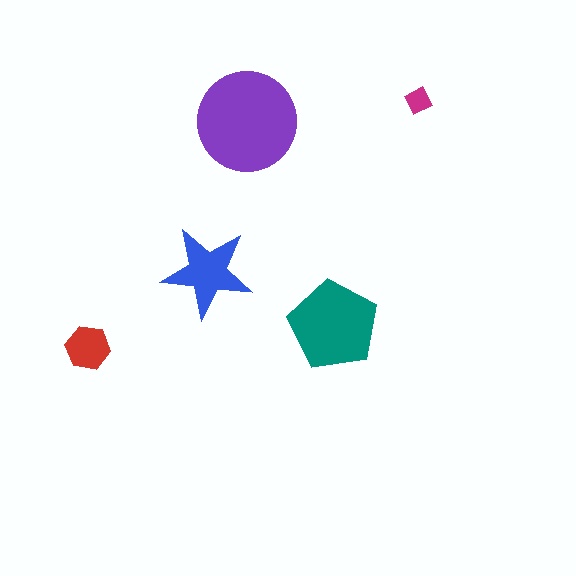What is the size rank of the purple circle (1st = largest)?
1st.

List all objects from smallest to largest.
The magenta diamond, the red hexagon, the blue star, the teal pentagon, the purple circle.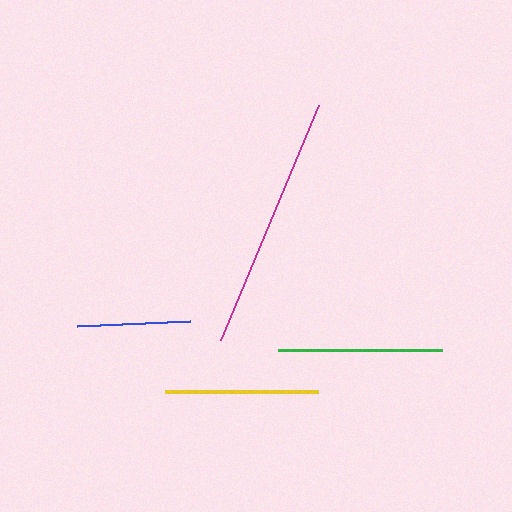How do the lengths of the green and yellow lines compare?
The green and yellow lines are approximately the same length.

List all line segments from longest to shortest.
From longest to shortest: magenta, green, yellow, blue.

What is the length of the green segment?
The green segment is approximately 165 pixels long.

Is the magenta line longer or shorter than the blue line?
The magenta line is longer than the blue line.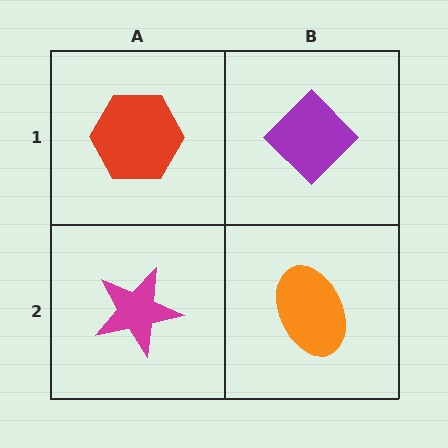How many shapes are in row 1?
2 shapes.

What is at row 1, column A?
A red hexagon.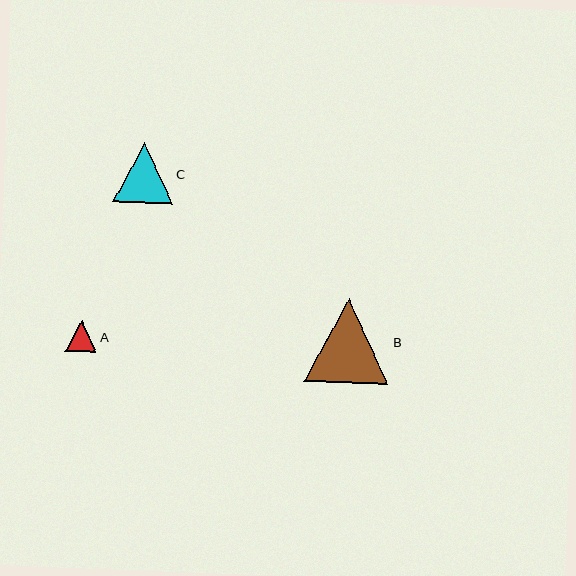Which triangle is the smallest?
Triangle A is the smallest with a size of approximately 31 pixels.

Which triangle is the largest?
Triangle B is the largest with a size of approximately 84 pixels.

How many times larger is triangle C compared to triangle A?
Triangle C is approximately 1.9 times the size of triangle A.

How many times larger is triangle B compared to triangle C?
Triangle B is approximately 1.4 times the size of triangle C.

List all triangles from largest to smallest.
From largest to smallest: B, C, A.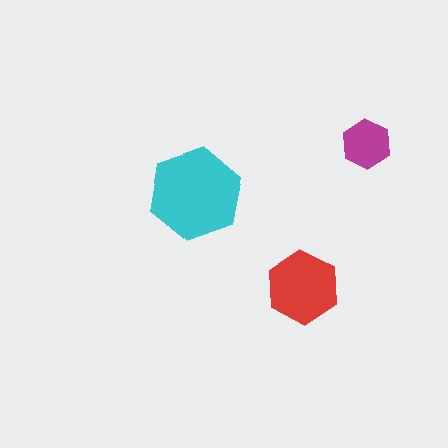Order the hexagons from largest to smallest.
the cyan one, the red one, the magenta one.